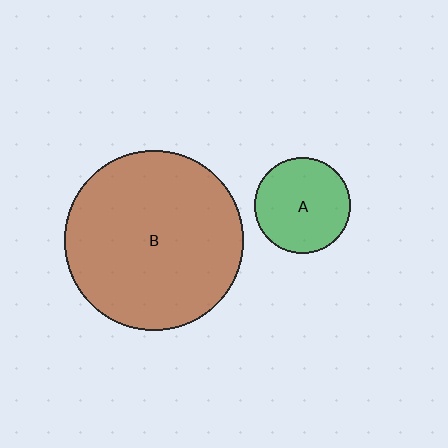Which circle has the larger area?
Circle B (brown).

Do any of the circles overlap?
No, none of the circles overlap.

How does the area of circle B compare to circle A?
Approximately 3.5 times.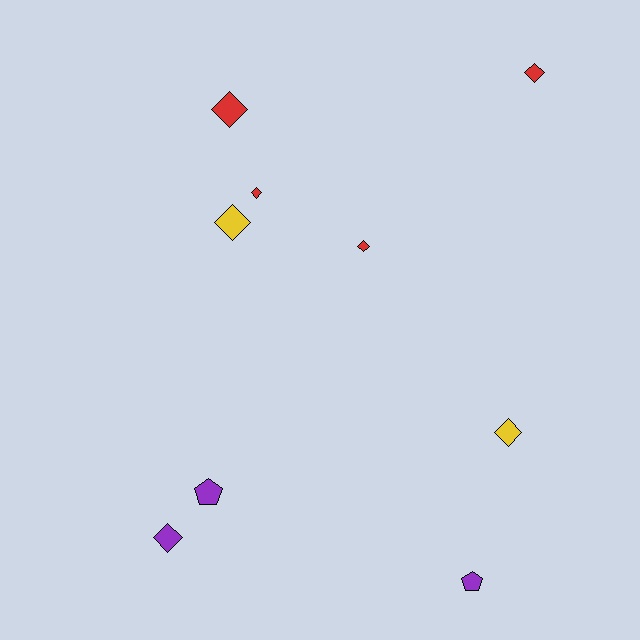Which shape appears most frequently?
Diamond, with 7 objects.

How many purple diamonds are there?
There is 1 purple diamond.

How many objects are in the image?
There are 9 objects.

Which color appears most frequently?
Red, with 4 objects.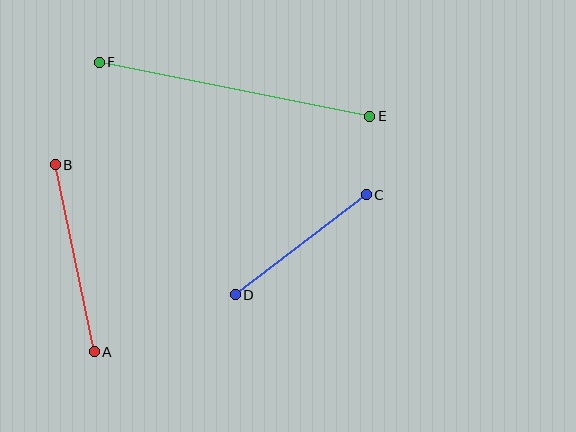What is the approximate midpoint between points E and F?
The midpoint is at approximately (234, 89) pixels.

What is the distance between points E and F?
The distance is approximately 276 pixels.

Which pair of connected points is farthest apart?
Points E and F are farthest apart.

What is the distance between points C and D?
The distance is approximately 165 pixels.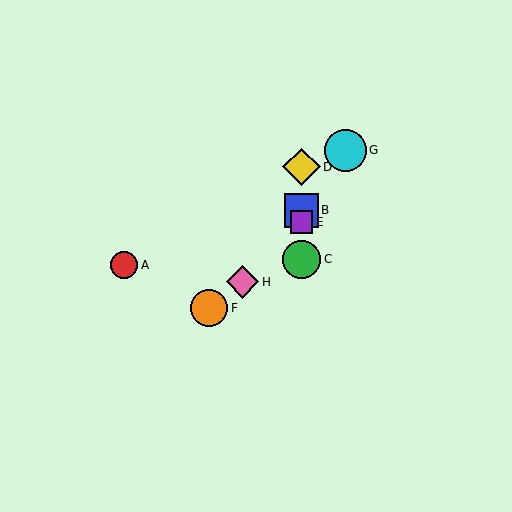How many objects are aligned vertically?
4 objects (B, C, D, E) are aligned vertically.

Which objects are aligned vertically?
Objects B, C, D, E are aligned vertically.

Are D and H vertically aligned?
No, D is at x≈302 and H is at x≈243.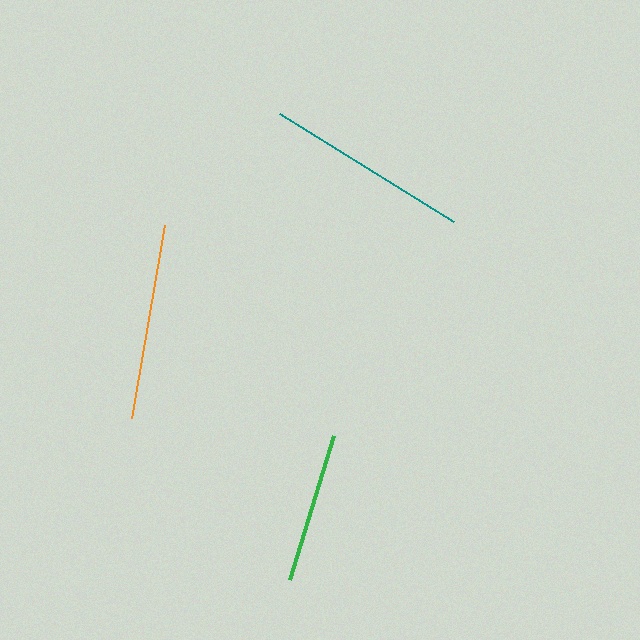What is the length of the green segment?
The green segment is approximately 151 pixels long.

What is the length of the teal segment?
The teal segment is approximately 205 pixels long.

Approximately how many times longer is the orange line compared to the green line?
The orange line is approximately 1.3 times the length of the green line.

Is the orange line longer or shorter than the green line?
The orange line is longer than the green line.